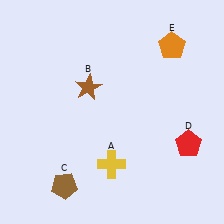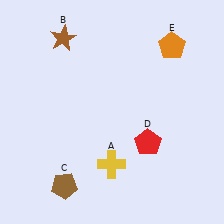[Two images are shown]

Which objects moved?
The objects that moved are: the brown star (B), the red pentagon (D).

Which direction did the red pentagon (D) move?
The red pentagon (D) moved left.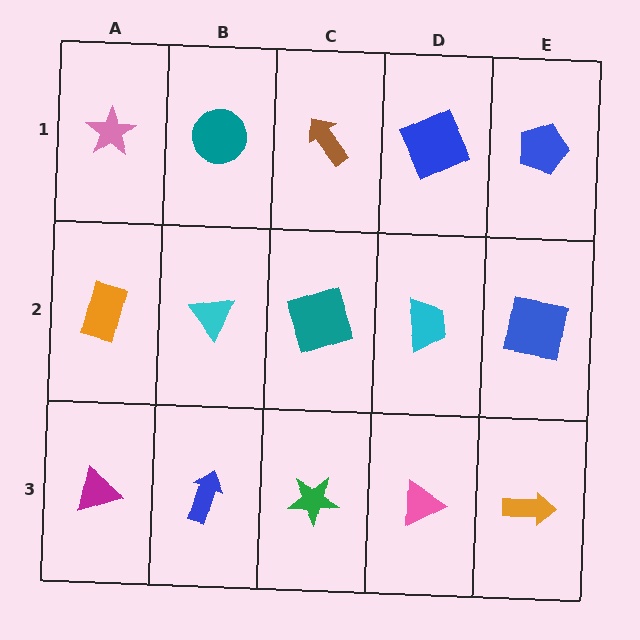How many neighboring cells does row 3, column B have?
3.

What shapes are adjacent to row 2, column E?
A blue pentagon (row 1, column E), an orange arrow (row 3, column E), a cyan trapezoid (row 2, column D).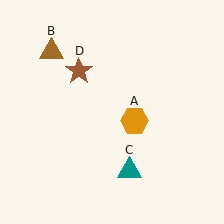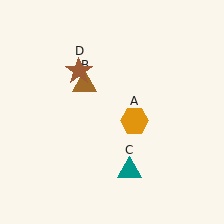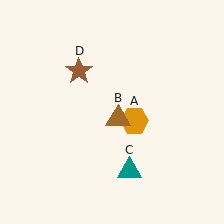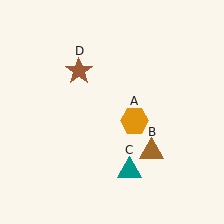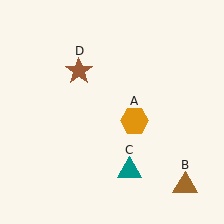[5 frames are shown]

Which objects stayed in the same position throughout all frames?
Orange hexagon (object A) and teal triangle (object C) and brown star (object D) remained stationary.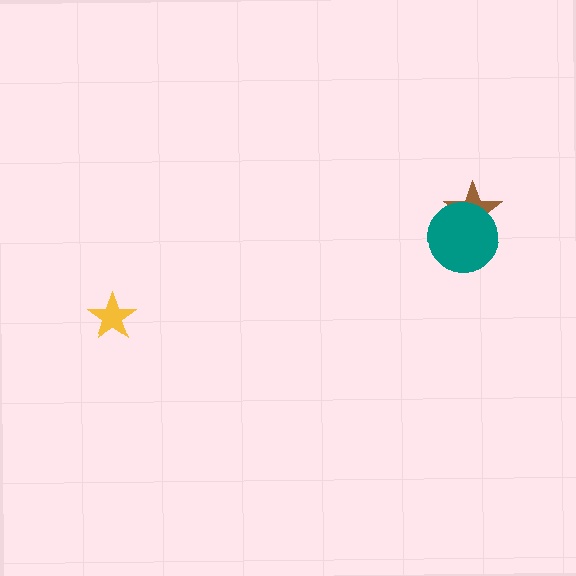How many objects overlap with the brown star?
1 object overlaps with the brown star.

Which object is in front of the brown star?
The teal circle is in front of the brown star.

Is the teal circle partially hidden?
No, no other shape covers it.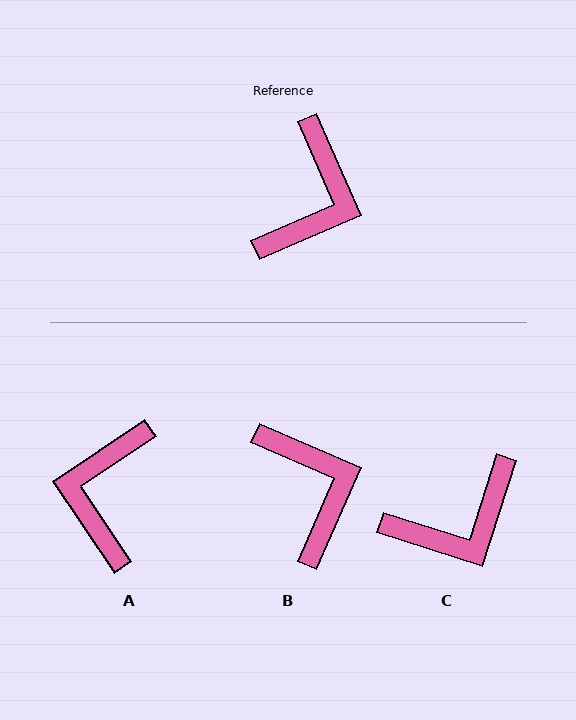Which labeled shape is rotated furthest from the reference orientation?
A, about 170 degrees away.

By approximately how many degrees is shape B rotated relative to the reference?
Approximately 43 degrees counter-clockwise.